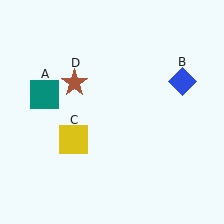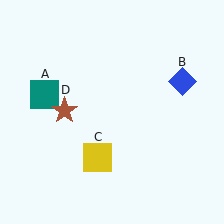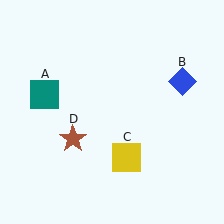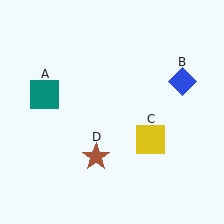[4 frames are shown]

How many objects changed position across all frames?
2 objects changed position: yellow square (object C), brown star (object D).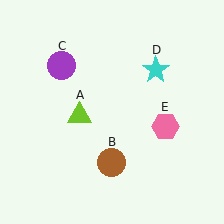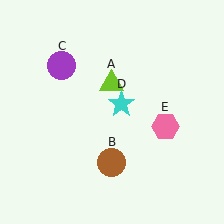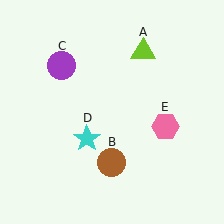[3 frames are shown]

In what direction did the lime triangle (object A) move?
The lime triangle (object A) moved up and to the right.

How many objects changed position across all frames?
2 objects changed position: lime triangle (object A), cyan star (object D).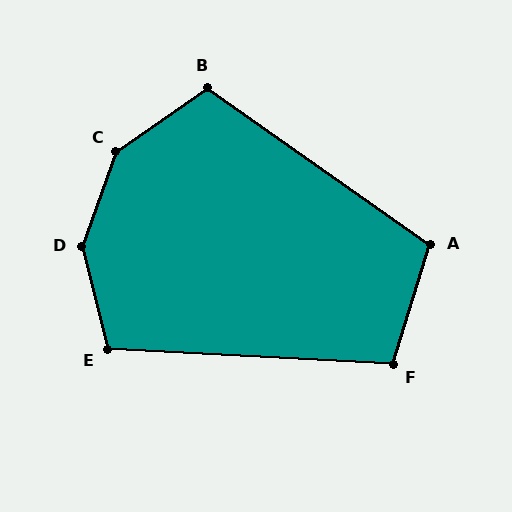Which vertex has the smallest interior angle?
F, at approximately 104 degrees.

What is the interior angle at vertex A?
Approximately 108 degrees (obtuse).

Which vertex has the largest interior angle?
D, at approximately 146 degrees.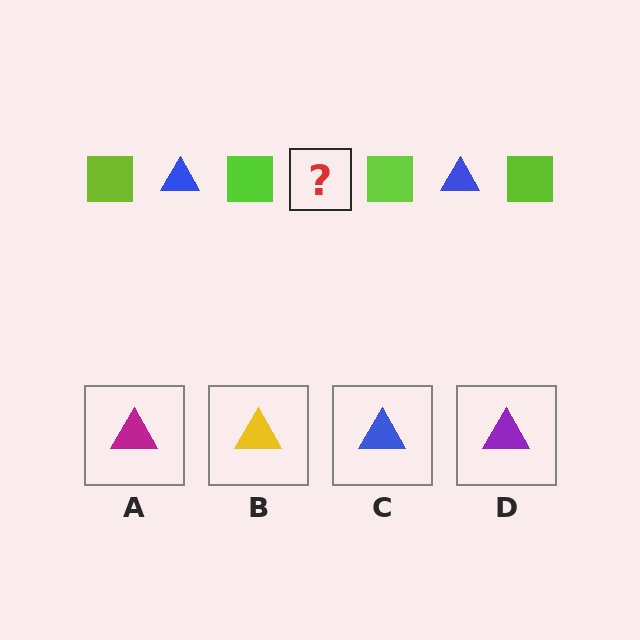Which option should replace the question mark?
Option C.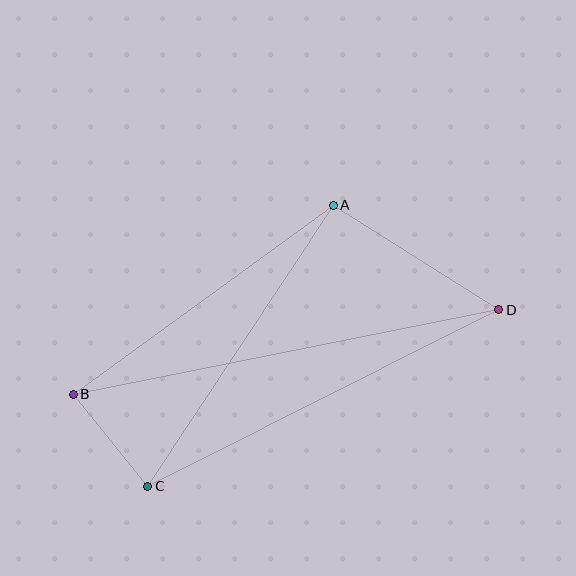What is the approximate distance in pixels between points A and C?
The distance between A and C is approximately 337 pixels.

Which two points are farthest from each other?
Points B and D are farthest from each other.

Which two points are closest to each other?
Points B and C are closest to each other.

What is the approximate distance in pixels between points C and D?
The distance between C and D is approximately 393 pixels.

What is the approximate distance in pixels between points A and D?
The distance between A and D is approximately 196 pixels.